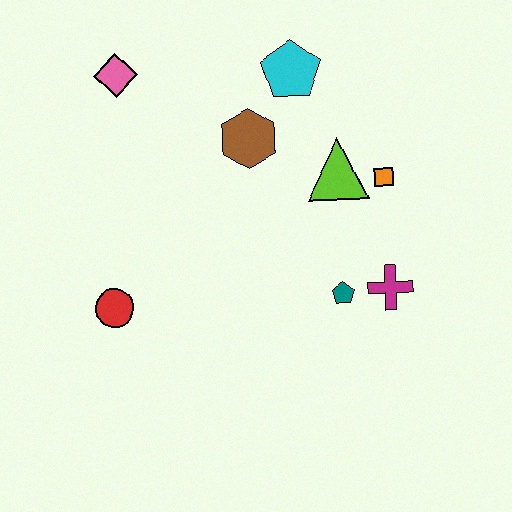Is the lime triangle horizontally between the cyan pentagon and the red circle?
No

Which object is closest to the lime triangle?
The orange square is closest to the lime triangle.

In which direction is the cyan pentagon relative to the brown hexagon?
The cyan pentagon is above the brown hexagon.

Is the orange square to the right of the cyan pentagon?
Yes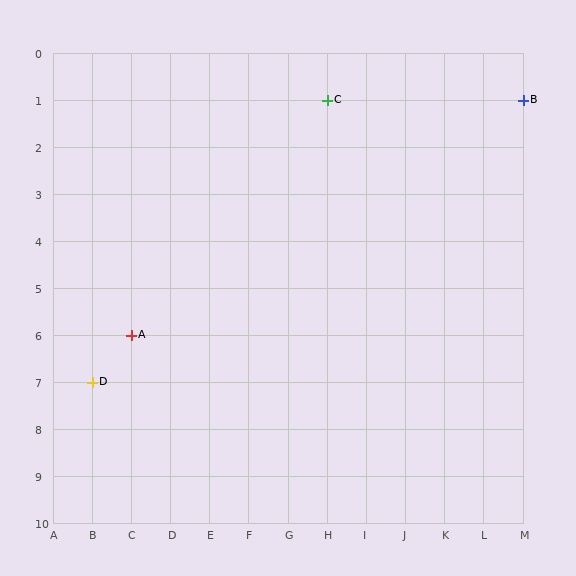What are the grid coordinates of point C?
Point C is at grid coordinates (H, 1).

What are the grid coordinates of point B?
Point B is at grid coordinates (M, 1).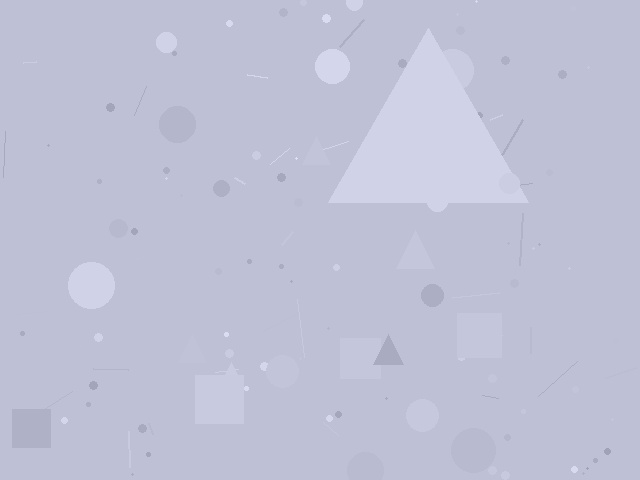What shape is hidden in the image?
A triangle is hidden in the image.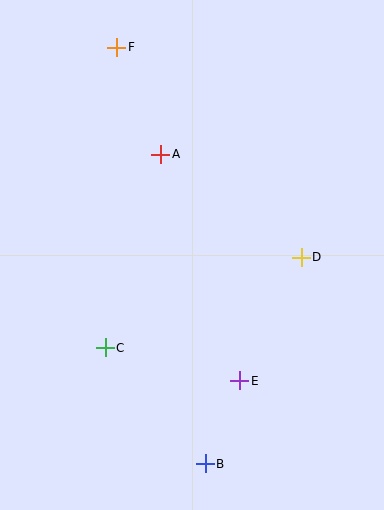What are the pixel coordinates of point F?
Point F is at (117, 47).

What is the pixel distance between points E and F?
The distance between E and F is 355 pixels.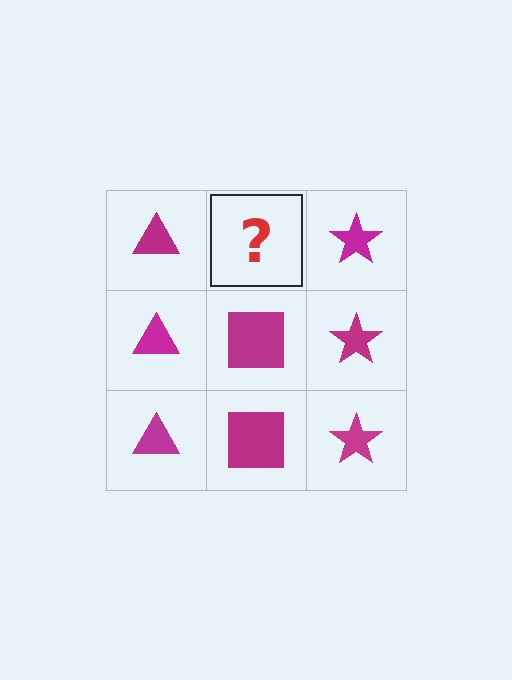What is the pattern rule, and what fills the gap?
The rule is that each column has a consistent shape. The gap should be filled with a magenta square.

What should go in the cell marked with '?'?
The missing cell should contain a magenta square.